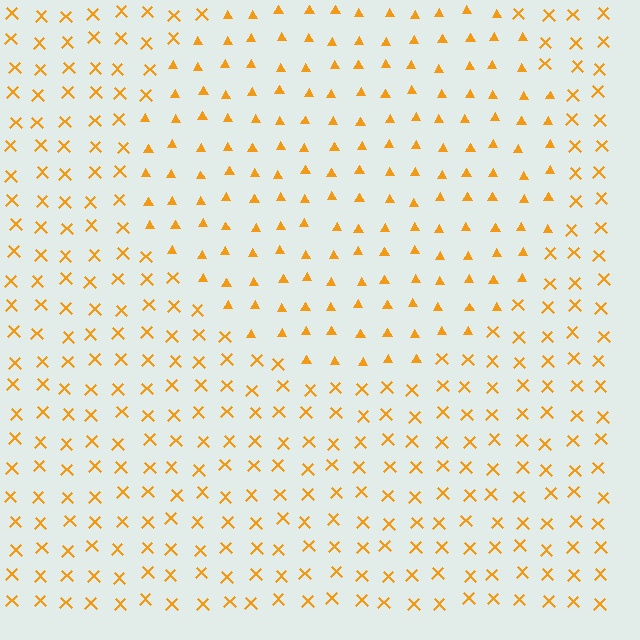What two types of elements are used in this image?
The image uses triangles inside the circle region and X marks outside it.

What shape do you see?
I see a circle.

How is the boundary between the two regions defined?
The boundary is defined by a change in element shape: triangles inside vs. X marks outside. All elements share the same color and spacing.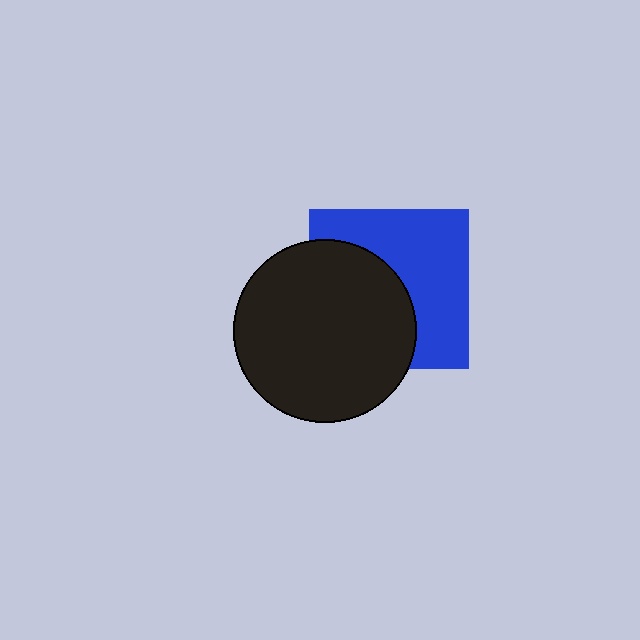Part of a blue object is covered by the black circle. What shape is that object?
It is a square.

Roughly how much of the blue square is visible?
About half of it is visible (roughly 53%).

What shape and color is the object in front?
The object in front is a black circle.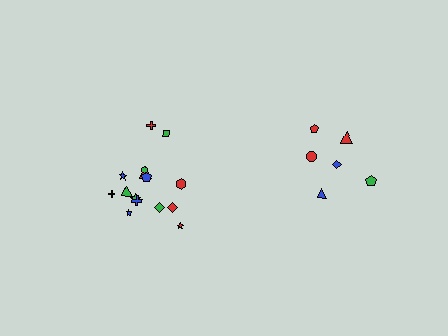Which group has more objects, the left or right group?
The left group.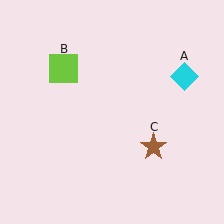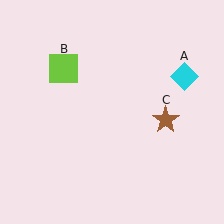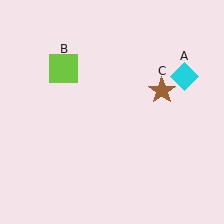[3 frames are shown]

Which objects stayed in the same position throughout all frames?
Cyan diamond (object A) and lime square (object B) remained stationary.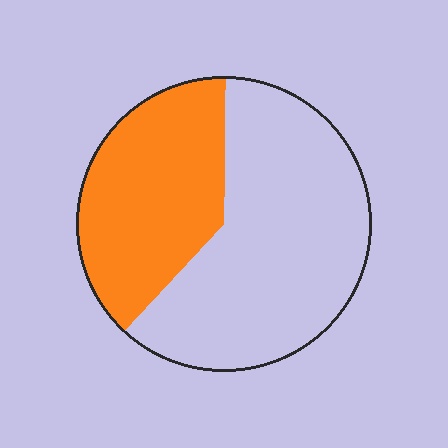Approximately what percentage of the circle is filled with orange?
Approximately 40%.